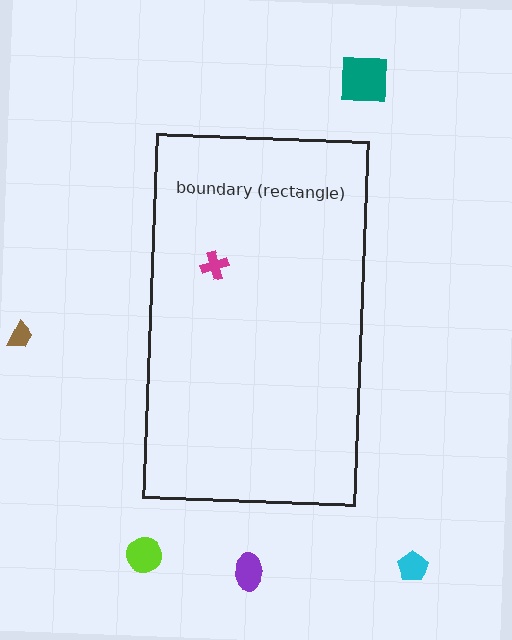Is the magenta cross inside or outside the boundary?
Inside.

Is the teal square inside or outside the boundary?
Outside.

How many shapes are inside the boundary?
1 inside, 5 outside.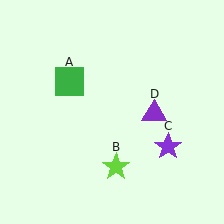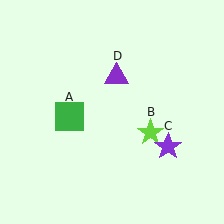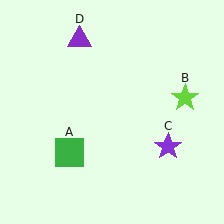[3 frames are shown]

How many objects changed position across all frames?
3 objects changed position: green square (object A), lime star (object B), purple triangle (object D).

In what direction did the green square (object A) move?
The green square (object A) moved down.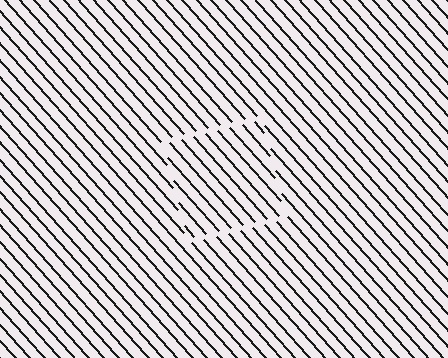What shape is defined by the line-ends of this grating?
An illusory square. The interior of the shape contains the same grating, shifted by half a period — the contour is defined by the phase discontinuity where line-ends from the inner and outer gratings abut.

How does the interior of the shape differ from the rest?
The interior of the shape contains the same grating, shifted by half a period — the contour is defined by the phase discontinuity where line-ends from the inner and outer gratings abut.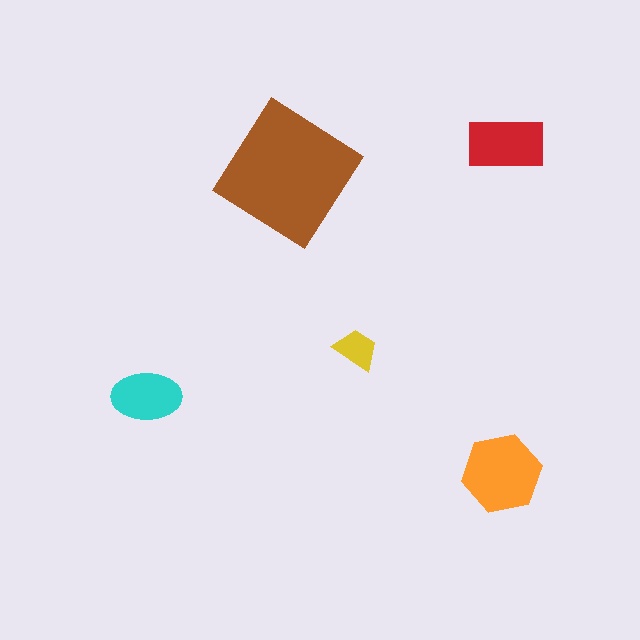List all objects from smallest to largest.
The yellow trapezoid, the cyan ellipse, the red rectangle, the orange hexagon, the brown diamond.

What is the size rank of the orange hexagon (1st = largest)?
2nd.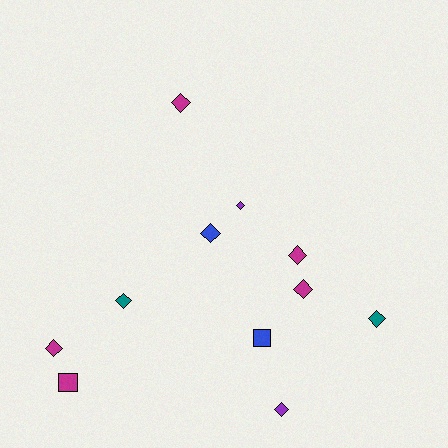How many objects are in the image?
There are 11 objects.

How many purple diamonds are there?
There are 2 purple diamonds.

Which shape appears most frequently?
Diamond, with 9 objects.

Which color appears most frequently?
Magenta, with 5 objects.